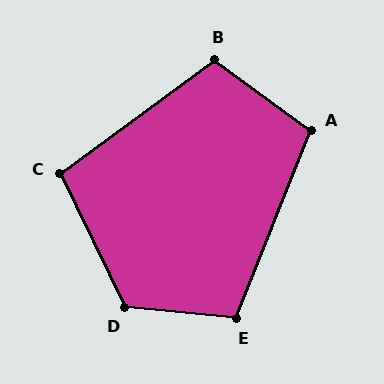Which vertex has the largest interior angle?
D, at approximately 121 degrees.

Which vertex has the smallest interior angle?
C, at approximately 100 degrees.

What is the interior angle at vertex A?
Approximately 104 degrees (obtuse).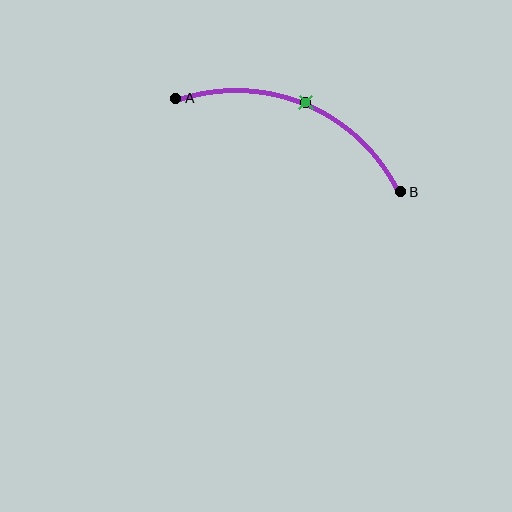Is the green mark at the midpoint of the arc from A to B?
Yes. The green mark lies on the arc at equal arc-length from both A and B — it is the arc midpoint.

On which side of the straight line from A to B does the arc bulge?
The arc bulges above the straight line connecting A and B.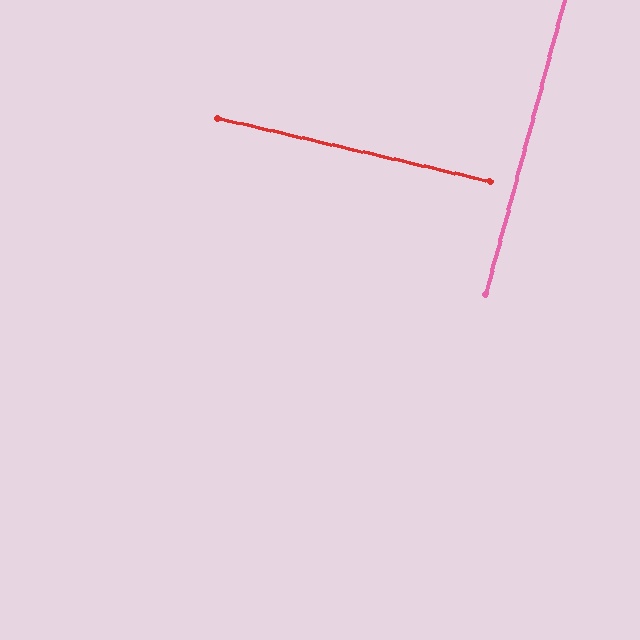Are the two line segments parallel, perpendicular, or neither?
Perpendicular — they meet at approximately 88°.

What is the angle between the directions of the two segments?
Approximately 88 degrees.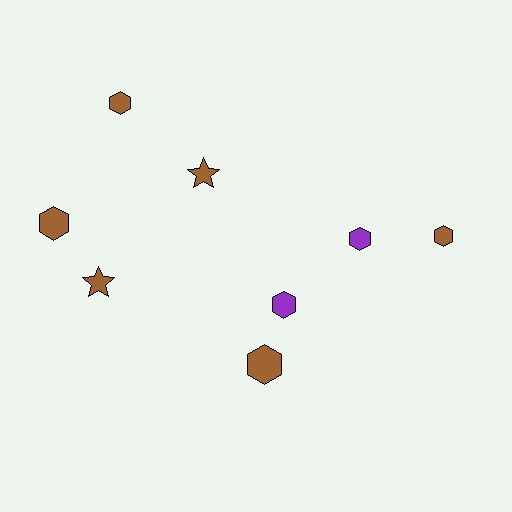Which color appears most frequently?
Brown, with 6 objects.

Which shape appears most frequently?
Hexagon, with 6 objects.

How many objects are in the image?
There are 8 objects.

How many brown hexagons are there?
There are 4 brown hexagons.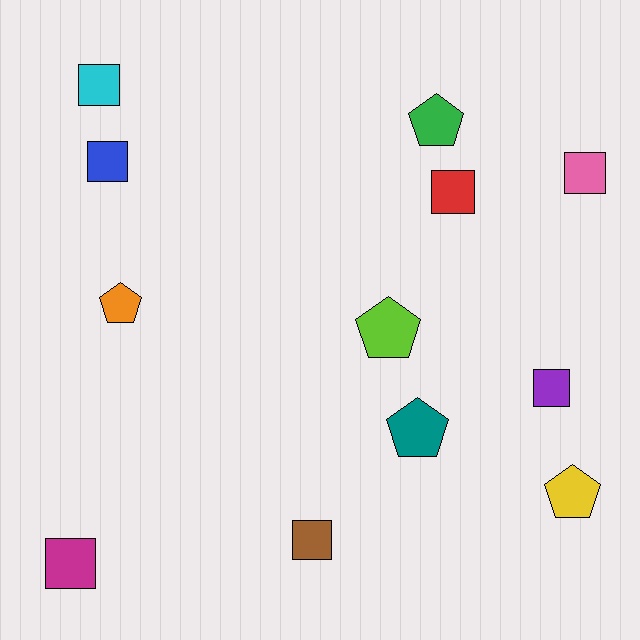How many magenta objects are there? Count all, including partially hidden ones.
There is 1 magenta object.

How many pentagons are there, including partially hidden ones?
There are 5 pentagons.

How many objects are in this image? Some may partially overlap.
There are 12 objects.